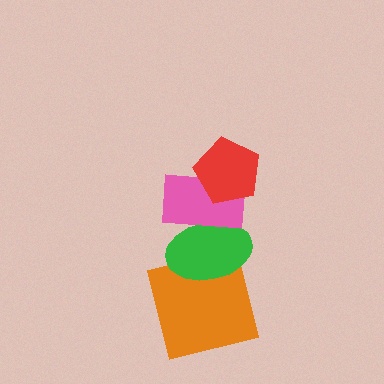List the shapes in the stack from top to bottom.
From top to bottom: the red pentagon, the pink rectangle, the green ellipse, the orange square.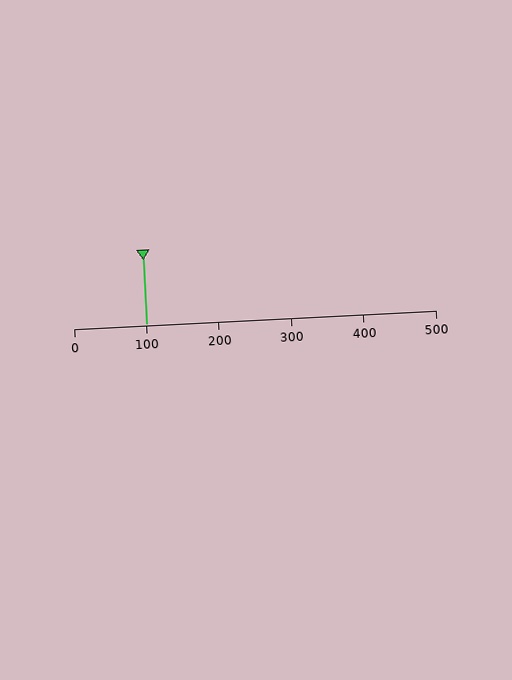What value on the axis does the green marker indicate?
The marker indicates approximately 100.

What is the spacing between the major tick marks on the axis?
The major ticks are spaced 100 apart.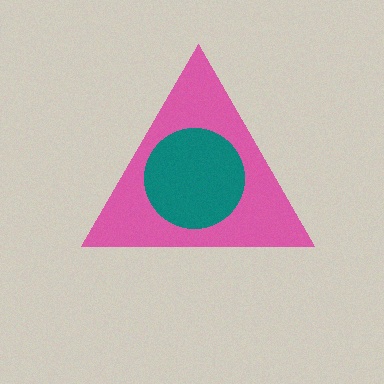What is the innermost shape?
The teal circle.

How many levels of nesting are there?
2.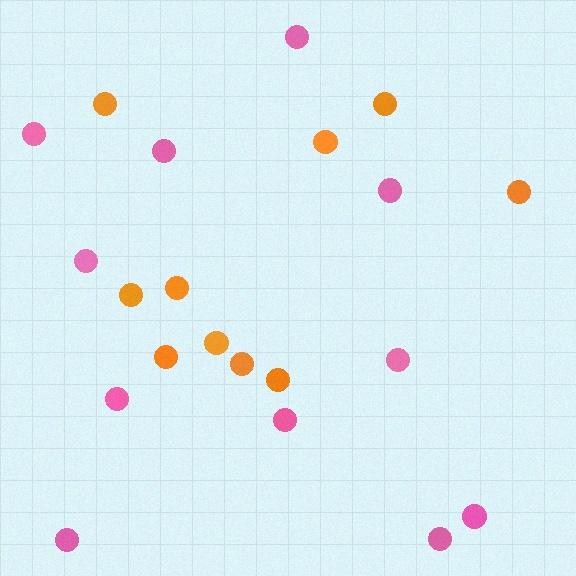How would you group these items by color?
There are 2 groups: one group of pink circles (11) and one group of orange circles (10).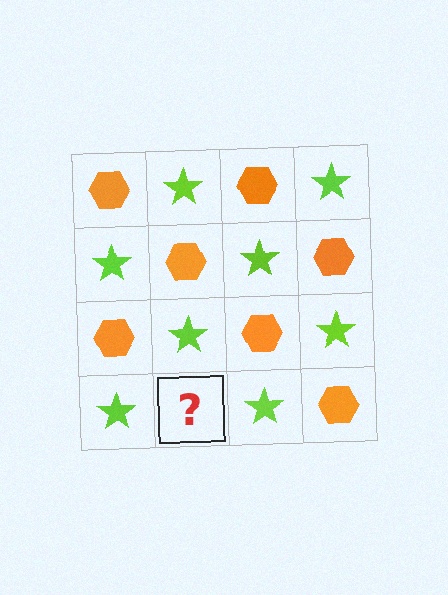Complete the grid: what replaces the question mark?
The question mark should be replaced with an orange hexagon.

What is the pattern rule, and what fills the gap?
The rule is that it alternates orange hexagon and lime star in a checkerboard pattern. The gap should be filled with an orange hexagon.